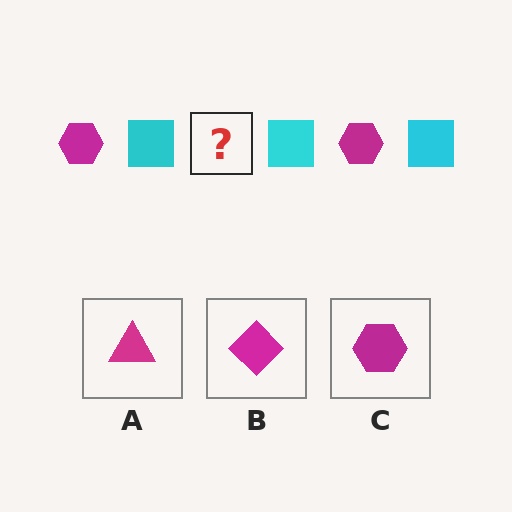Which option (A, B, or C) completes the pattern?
C.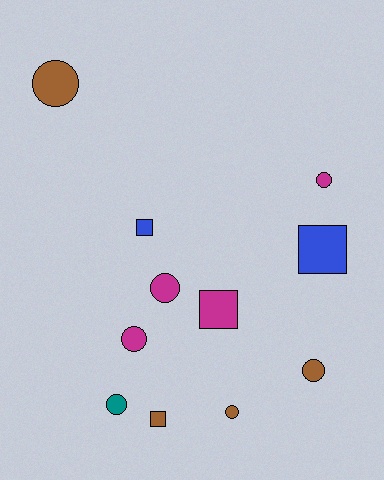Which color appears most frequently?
Magenta, with 4 objects.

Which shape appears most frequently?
Circle, with 7 objects.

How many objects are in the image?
There are 11 objects.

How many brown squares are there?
There is 1 brown square.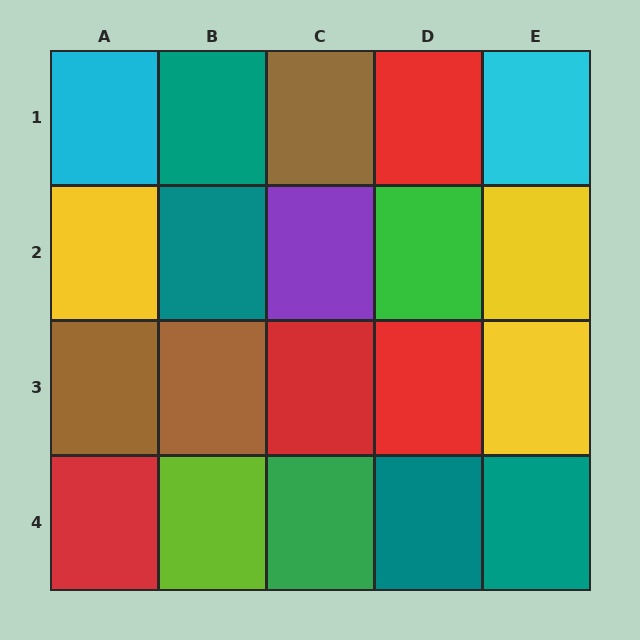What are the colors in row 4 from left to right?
Red, lime, green, teal, teal.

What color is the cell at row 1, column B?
Teal.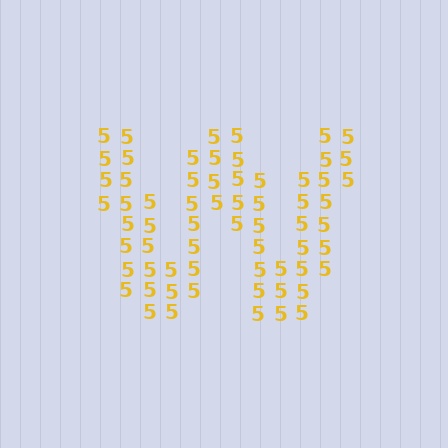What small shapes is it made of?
It is made of small digit 5's.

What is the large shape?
The large shape is the letter W.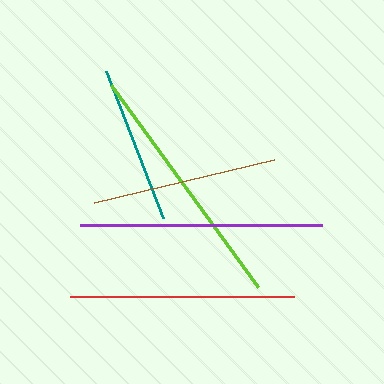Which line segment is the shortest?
The teal line is the shortest at approximately 158 pixels.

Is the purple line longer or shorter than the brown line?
The purple line is longer than the brown line.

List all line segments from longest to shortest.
From longest to shortest: lime, purple, red, brown, teal.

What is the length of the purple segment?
The purple segment is approximately 242 pixels long.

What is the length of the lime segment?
The lime segment is approximately 249 pixels long.